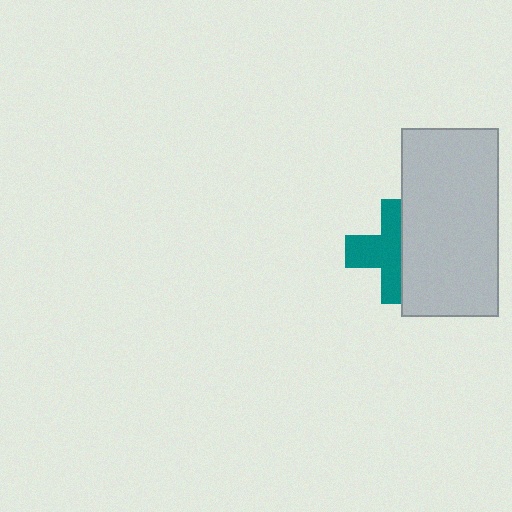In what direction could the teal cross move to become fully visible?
The teal cross could move left. That would shift it out from behind the light gray rectangle entirely.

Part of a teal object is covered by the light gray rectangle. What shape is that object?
It is a cross.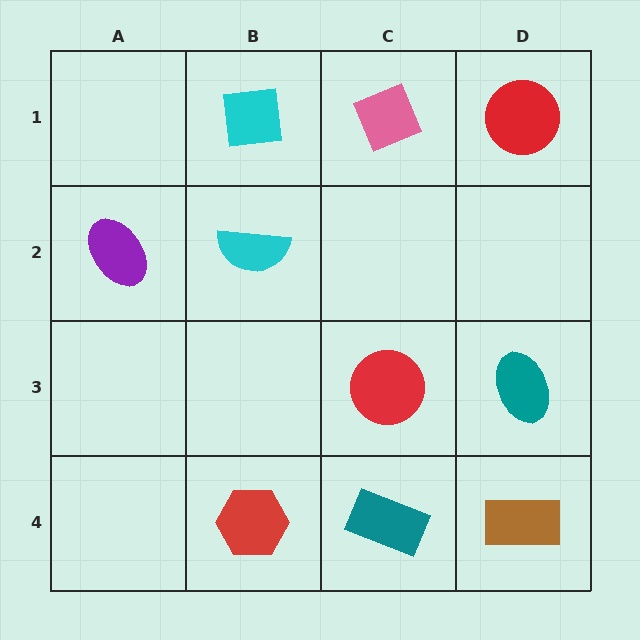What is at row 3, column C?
A red circle.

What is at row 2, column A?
A purple ellipse.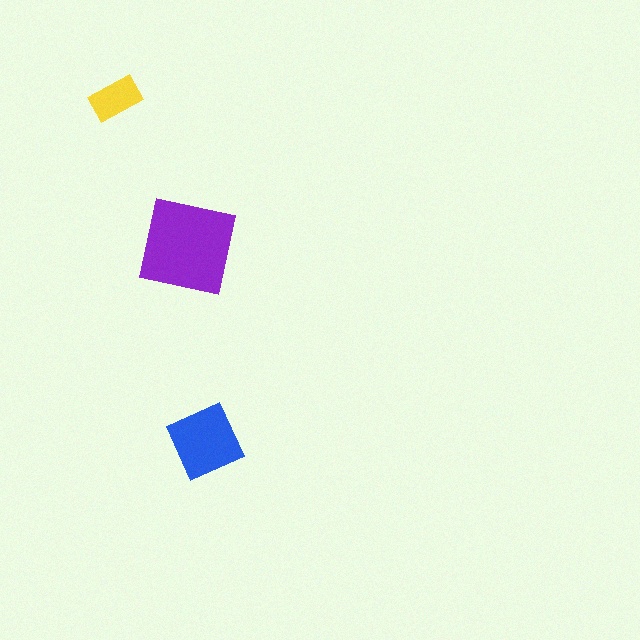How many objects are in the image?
There are 3 objects in the image.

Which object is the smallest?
The yellow rectangle.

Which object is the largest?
The purple square.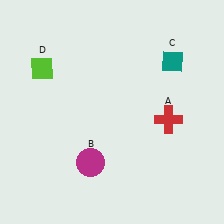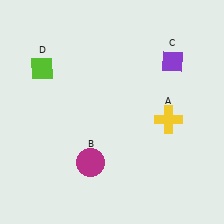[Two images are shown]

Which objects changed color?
A changed from red to yellow. C changed from teal to purple.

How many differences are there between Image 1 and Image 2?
There are 2 differences between the two images.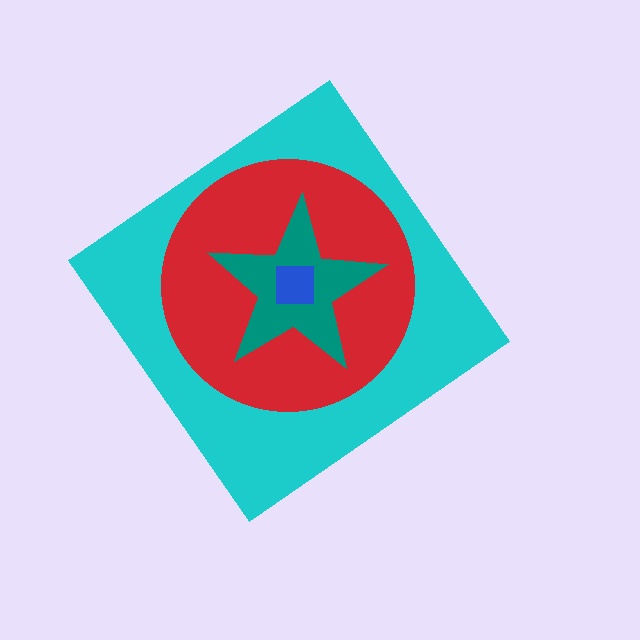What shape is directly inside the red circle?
The teal star.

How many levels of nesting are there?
4.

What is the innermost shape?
The blue square.